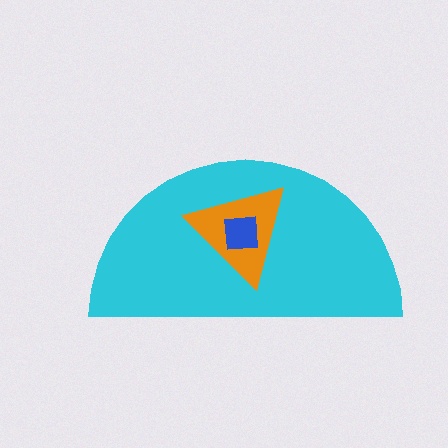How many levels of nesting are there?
3.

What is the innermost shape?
The blue square.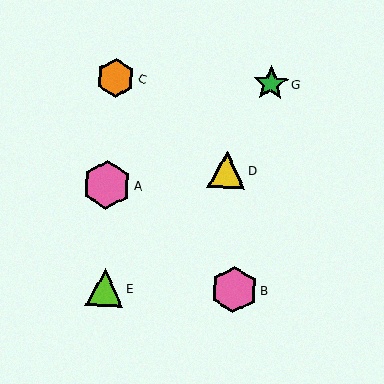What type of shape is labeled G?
Shape G is a green star.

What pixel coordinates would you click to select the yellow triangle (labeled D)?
Click at (227, 170) to select the yellow triangle D.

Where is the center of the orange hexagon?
The center of the orange hexagon is at (115, 78).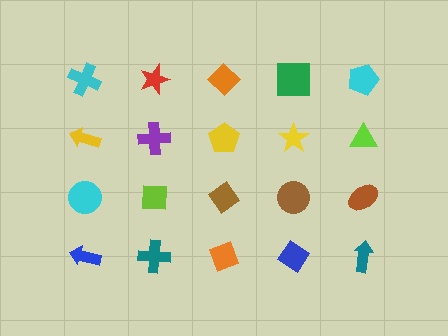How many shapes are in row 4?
5 shapes.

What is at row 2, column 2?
A purple cross.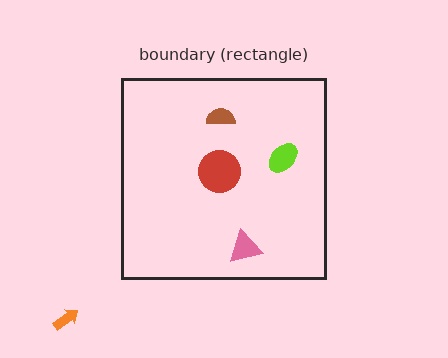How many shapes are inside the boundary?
4 inside, 1 outside.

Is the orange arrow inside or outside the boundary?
Outside.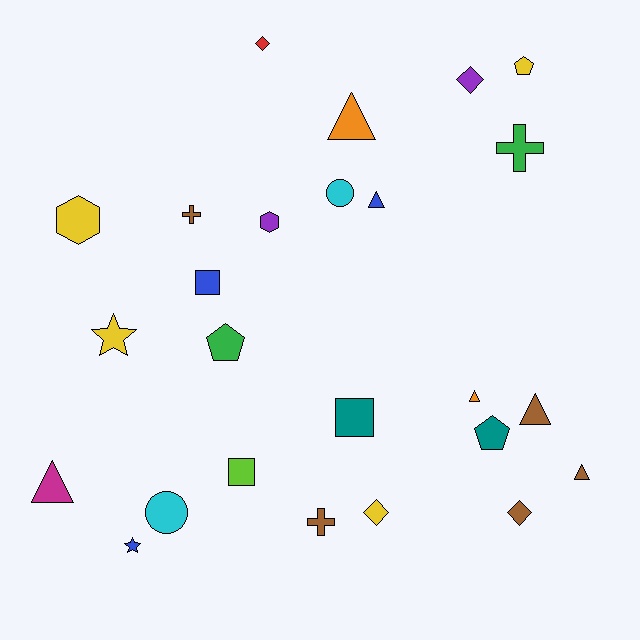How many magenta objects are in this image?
There is 1 magenta object.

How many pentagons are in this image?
There are 3 pentagons.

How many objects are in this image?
There are 25 objects.